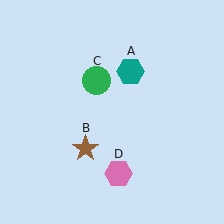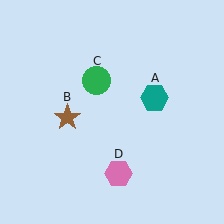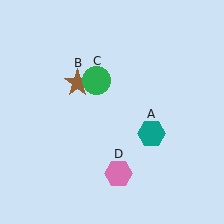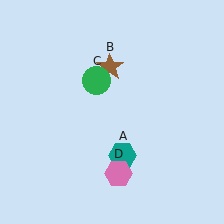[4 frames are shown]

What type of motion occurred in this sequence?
The teal hexagon (object A), brown star (object B) rotated clockwise around the center of the scene.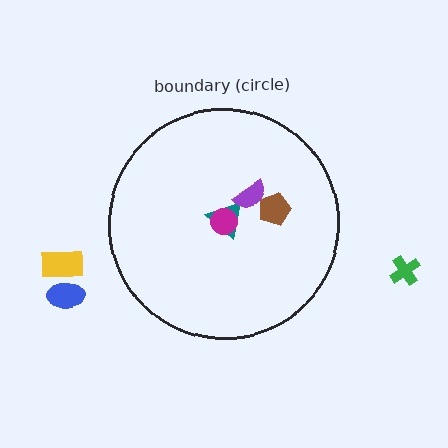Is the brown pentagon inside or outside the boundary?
Inside.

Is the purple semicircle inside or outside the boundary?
Inside.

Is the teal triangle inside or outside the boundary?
Inside.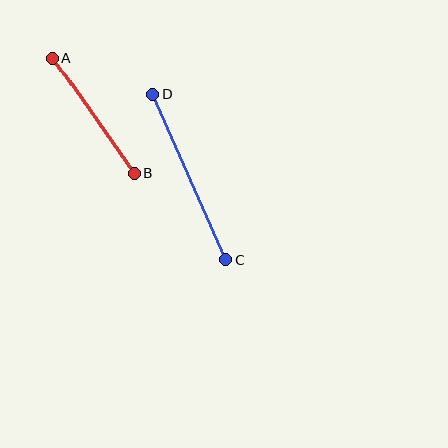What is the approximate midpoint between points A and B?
The midpoint is at approximately (93, 116) pixels.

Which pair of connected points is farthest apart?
Points C and D are farthest apart.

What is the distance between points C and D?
The distance is approximately 181 pixels.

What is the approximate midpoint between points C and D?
The midpoint is at approximately (189, 177) pixels.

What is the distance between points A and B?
The distance is approximately 142 pixels.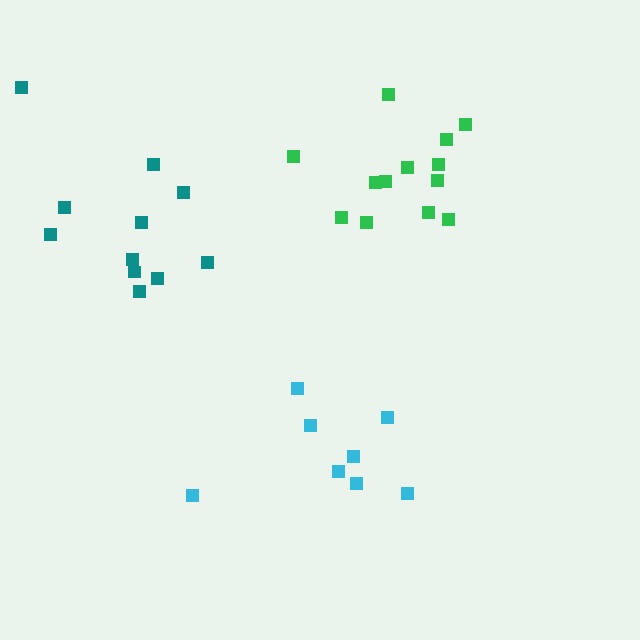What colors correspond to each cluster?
The clusters are colored: teal, green, cyan.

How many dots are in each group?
Group 1: 11 dots, Group 2: 13 dots, Group 3: 8 dots (32 total).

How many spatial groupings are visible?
There are 3 spatial groupings.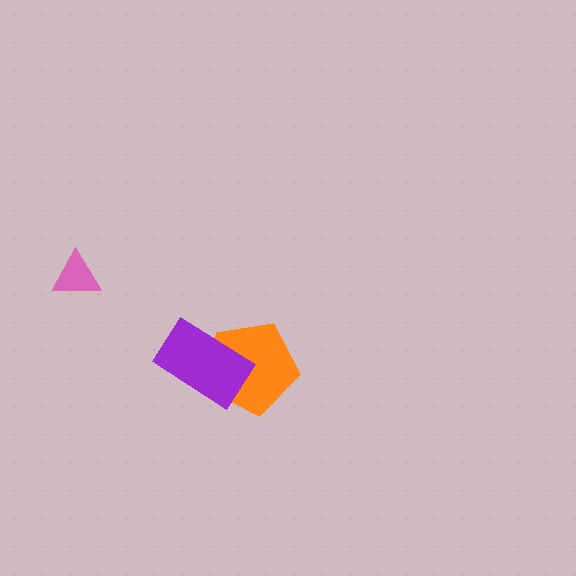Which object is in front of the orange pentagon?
The purple rectangle is in front of the orange pentagon.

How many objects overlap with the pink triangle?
0 objects overlap with the pink triangle.